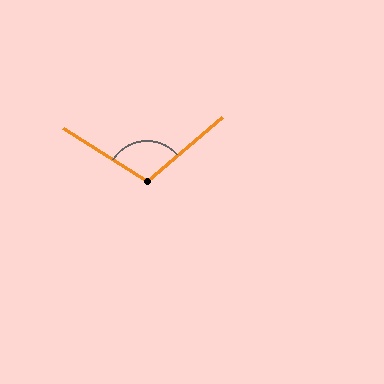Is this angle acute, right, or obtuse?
It is obtuse.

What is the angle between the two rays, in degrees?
Approximately 107 degrees.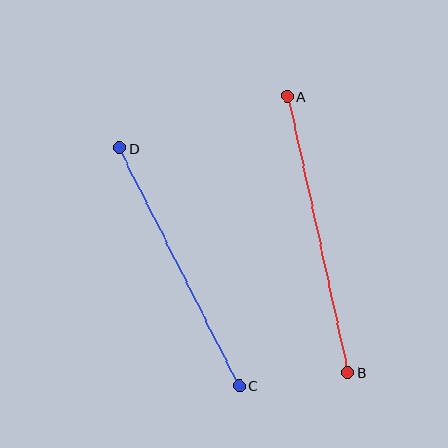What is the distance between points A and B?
The distance is approximately 283 pixels.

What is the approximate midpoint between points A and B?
The midpoint is at approximately (318, 234) pixels.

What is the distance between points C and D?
The distance is approximately 266 pixels.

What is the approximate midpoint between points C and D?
The midpoint is at approximately (179, 267) pixels.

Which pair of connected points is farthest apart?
Points A and B are farthest apart.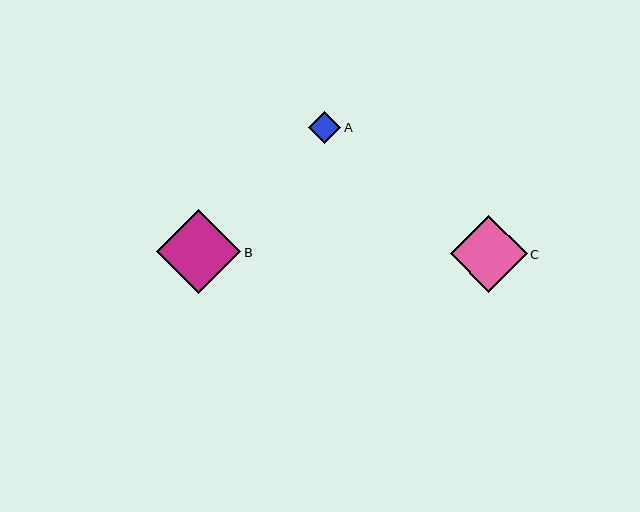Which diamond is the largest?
Diamond B is the largest with a size of approximately 84 pixels.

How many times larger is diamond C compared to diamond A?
Diamond C is approximately 2.4 times the size of diamond A.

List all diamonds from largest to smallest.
From largest to smallest: B, C, A.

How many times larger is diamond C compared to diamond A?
Diamond C is approximately 2.4 times the size of diamond A.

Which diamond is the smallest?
Diamond A is the smallest with a size of approximately 32 pixels.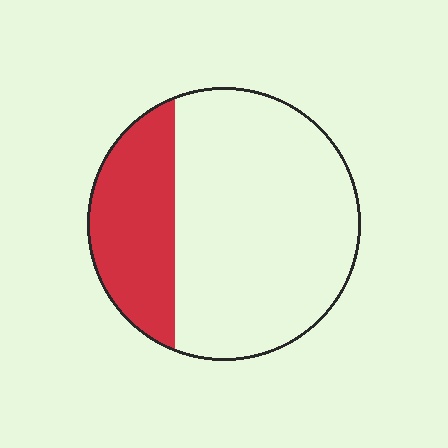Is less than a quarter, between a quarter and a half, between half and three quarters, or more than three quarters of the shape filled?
Between a quarter and a half.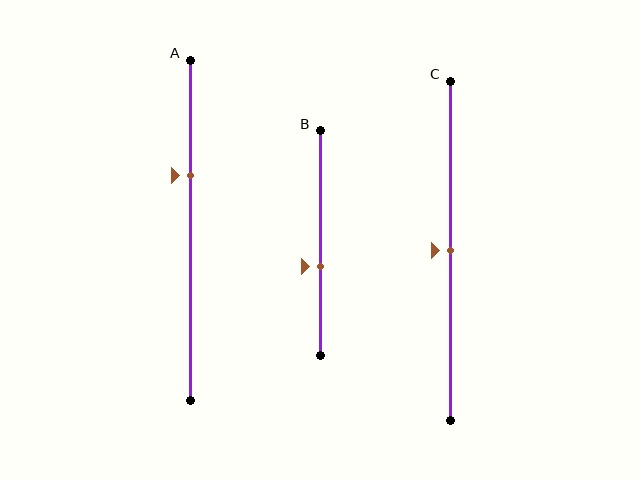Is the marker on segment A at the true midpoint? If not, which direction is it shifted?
No, the marker on segment A is shifted upward by about 16% of the segment length.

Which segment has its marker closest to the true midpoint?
Segment C has its marker closest to the true midpoint.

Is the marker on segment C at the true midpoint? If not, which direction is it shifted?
Yes, the marker on segment C is at the true midpoint.